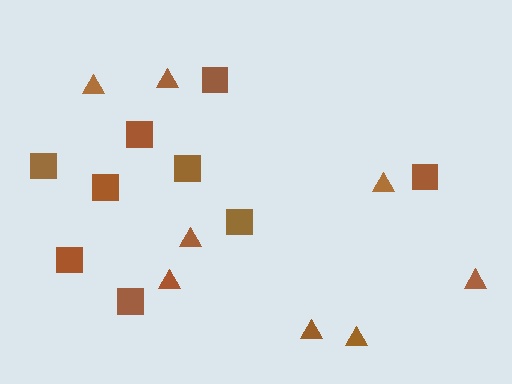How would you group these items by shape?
There are 2 groups: one group of squares (9) and one group of triangles (8).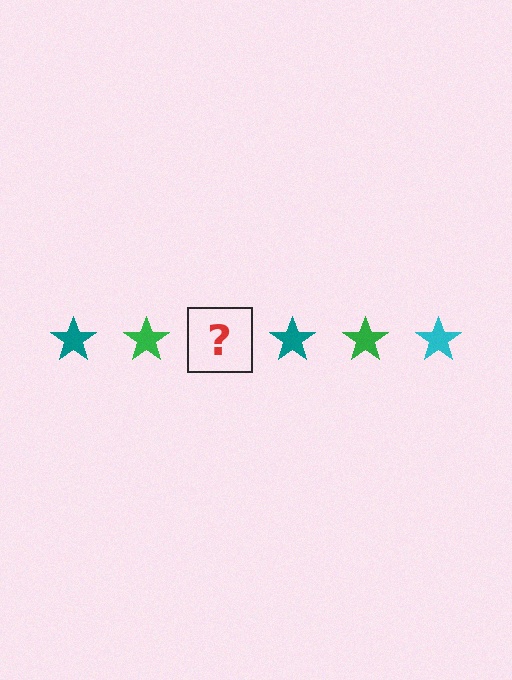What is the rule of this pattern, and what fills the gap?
The rule is that the pattern cycles through teal, green, cyan stars. The gap should be filled with a cyan star.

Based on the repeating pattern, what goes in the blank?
The blank should be a cyan star.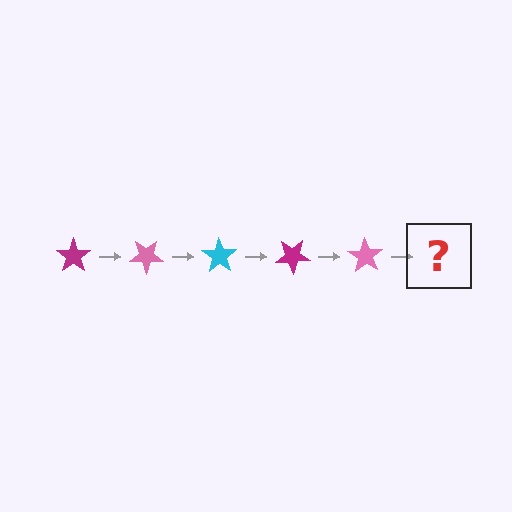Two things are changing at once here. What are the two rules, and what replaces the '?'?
The two rules are that it rotates 35 degrees each step and the color cycles through magenta, pink, and cyan. The '?' should be a cyan star, rotated 175 degrees from the start.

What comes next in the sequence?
The next element should be a cyan star, rotated 175 degrees from the start.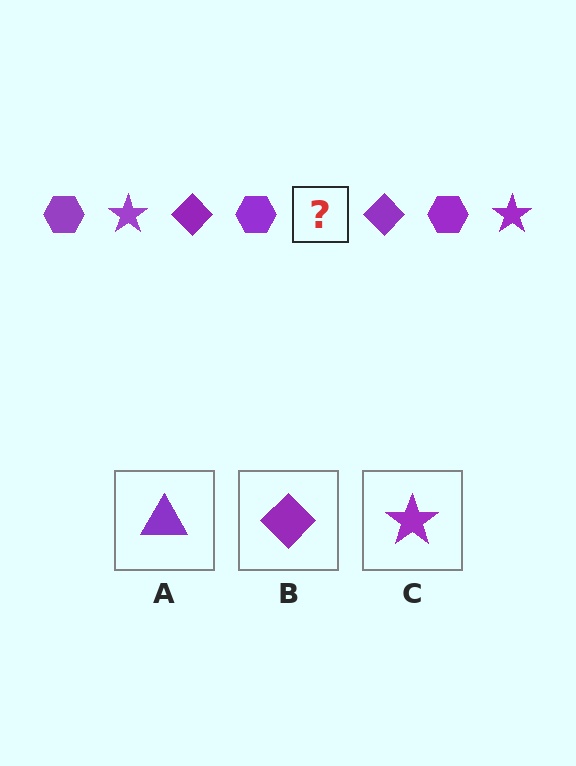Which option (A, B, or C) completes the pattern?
C.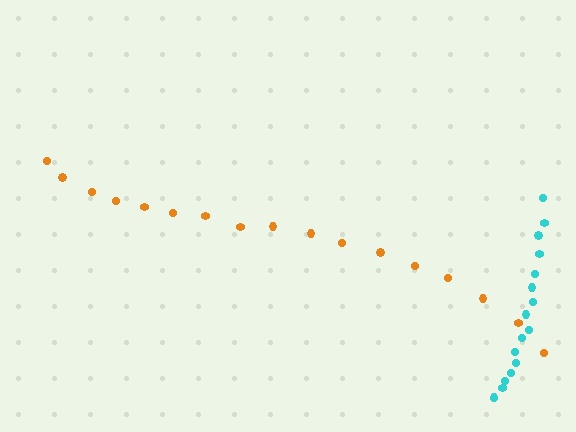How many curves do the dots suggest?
There are 2 distinct paths.